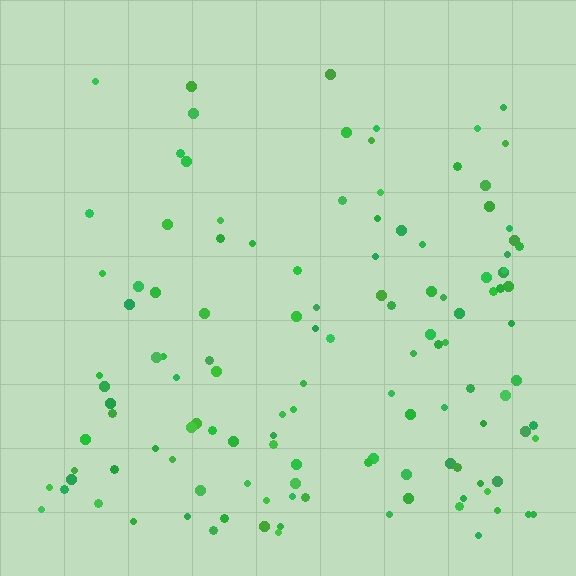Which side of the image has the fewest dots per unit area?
The top.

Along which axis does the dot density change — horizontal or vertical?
Vertical.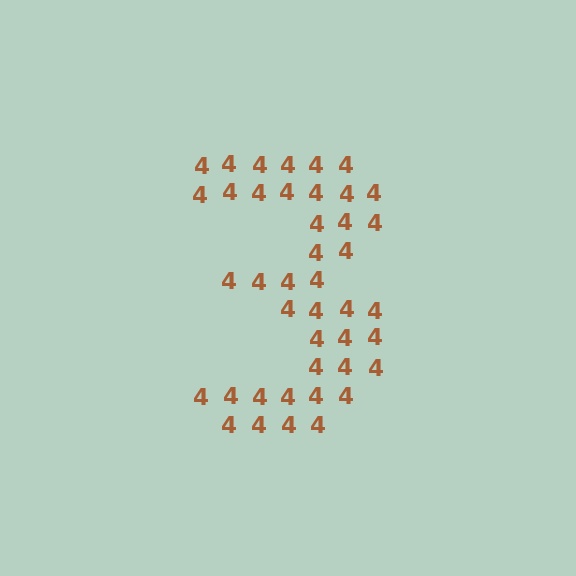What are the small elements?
The small elements are digit 4's.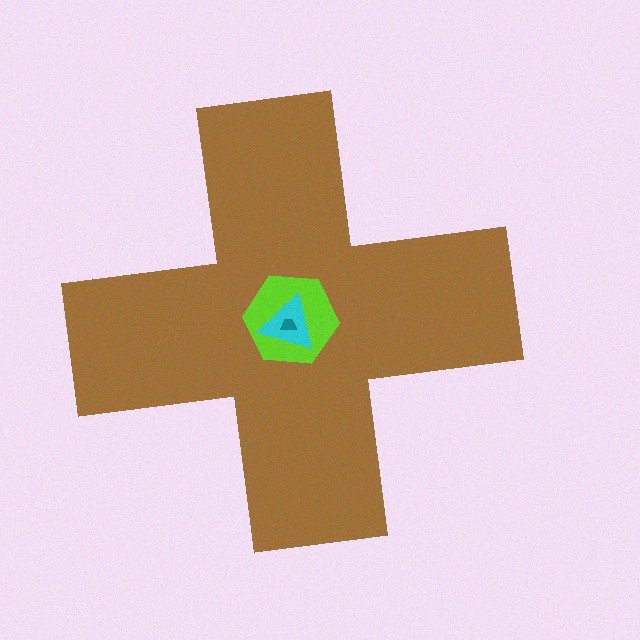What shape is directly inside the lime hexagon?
The cyan triangle.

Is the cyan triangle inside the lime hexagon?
Yes.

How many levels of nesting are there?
4.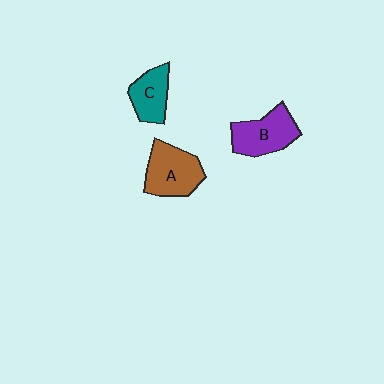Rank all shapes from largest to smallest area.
From largest to smallest: A (brown), B (purple), C (teal).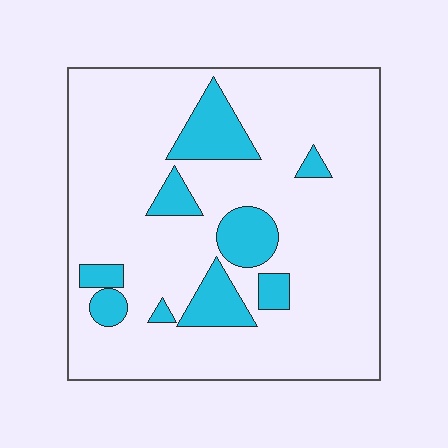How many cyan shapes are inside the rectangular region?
9.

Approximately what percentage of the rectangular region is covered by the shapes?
Approximately 15%.